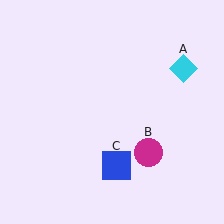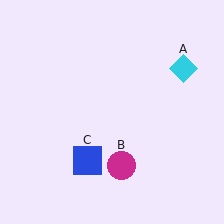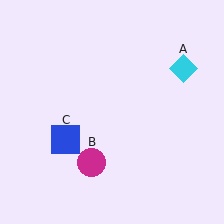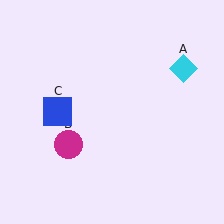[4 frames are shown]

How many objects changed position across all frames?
2 objects changed position: magenta circle (object B), blue square (object C).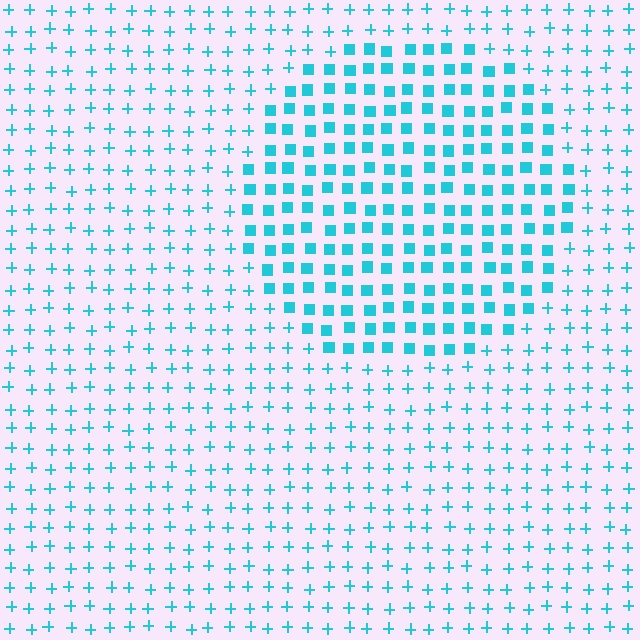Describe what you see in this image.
The image is filled with small cyan elements arranged in a uniform grid. A circle-shaped region contains squares, while the surrounding area contains plus signs. The boundary is defined purely by the change in element shape.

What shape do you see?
I see a circle.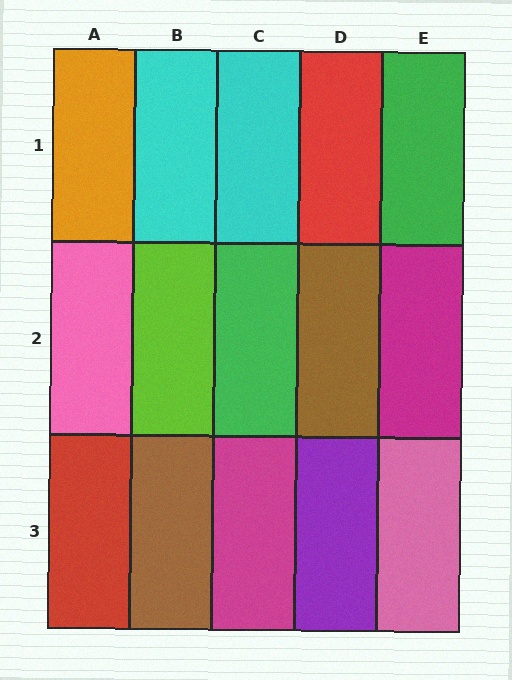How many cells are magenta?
2 cells are magenta.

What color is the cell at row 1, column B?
Cyan.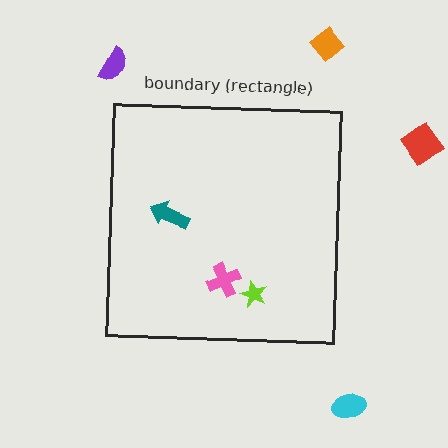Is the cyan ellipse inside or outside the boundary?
Outside.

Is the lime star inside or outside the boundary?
Inside.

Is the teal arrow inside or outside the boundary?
Inside.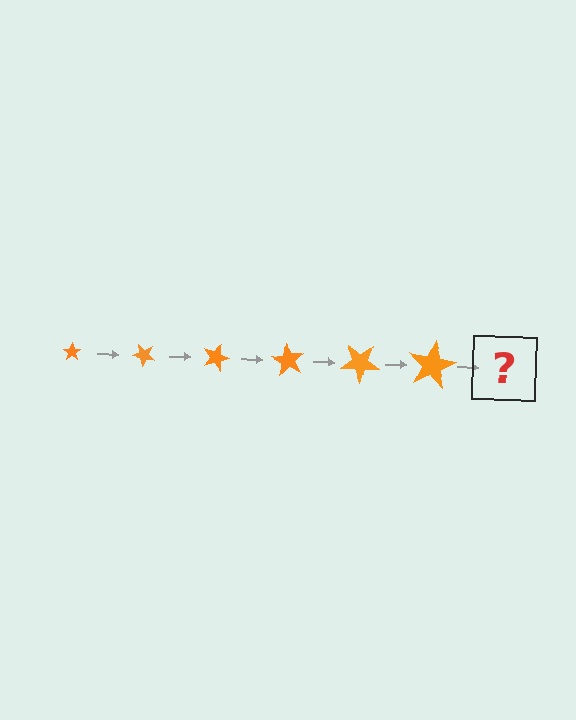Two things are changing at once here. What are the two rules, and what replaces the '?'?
The two rules are that the star grows larger each step and it rotates 45 degrees each step. The '?' should be a star, larger than the previous one and rotated 270 degrees from the start.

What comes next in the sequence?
The next element should be a star, larger than the previous one and rotated 270 degrees from the start.